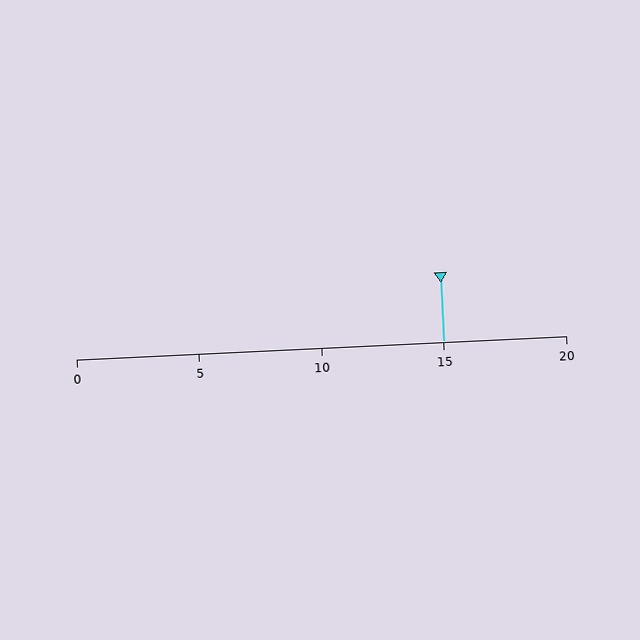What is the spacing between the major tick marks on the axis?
The major ticks are spaced 5 apart.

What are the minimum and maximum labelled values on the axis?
The axis runs from 0 to 20.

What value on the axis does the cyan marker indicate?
The marker indicates approximately 15.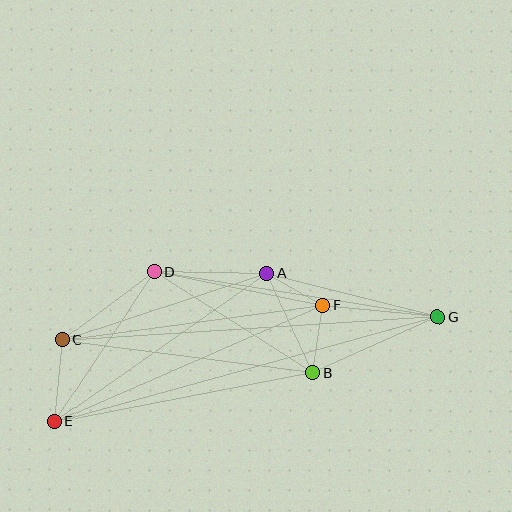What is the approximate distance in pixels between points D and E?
The distance between D and E is approximately 181 pixels.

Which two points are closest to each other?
Points A and F are closest to each other.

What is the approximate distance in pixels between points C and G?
The distance between C and G is approximately 376 pixels.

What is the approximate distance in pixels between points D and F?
The distance between D and F is approximately 172 pixels.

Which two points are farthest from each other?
Points E and G are farthest from each other.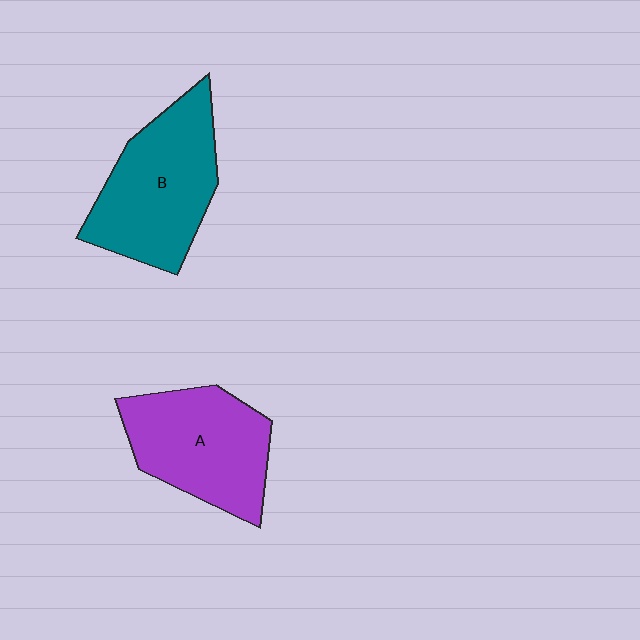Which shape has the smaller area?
Shape A (purple).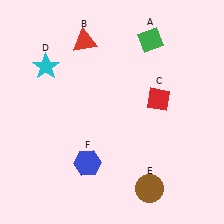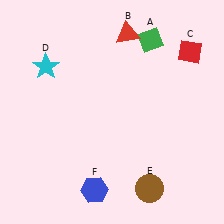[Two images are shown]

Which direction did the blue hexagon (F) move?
The blue hexagon (F) moved down.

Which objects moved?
The objects that moved are: the red triangle (B), the red diamond (C), the blue hexagon (F).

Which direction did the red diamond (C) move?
The red diamond (C) moved up.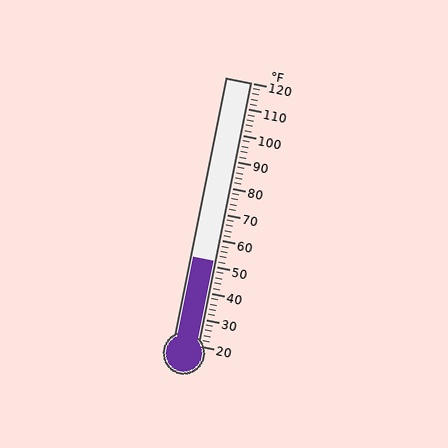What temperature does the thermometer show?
The thermometer shows approximately 52°F.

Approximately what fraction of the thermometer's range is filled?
The thermometer is filled to approximately 30% of its range.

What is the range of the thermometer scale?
The thermometer scale ranges from 20°F to 120°F.